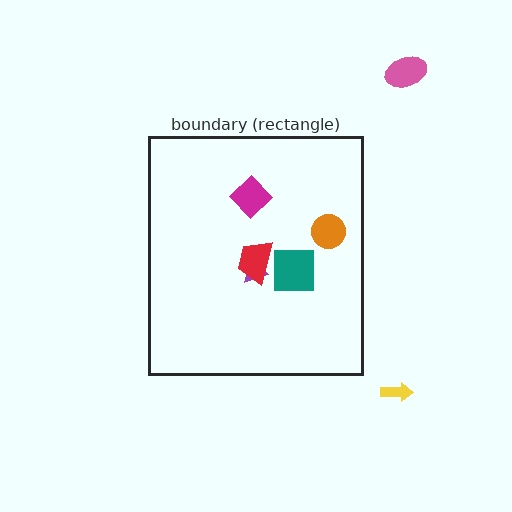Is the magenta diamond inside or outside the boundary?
Inside.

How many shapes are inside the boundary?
5 inside, 2 outside.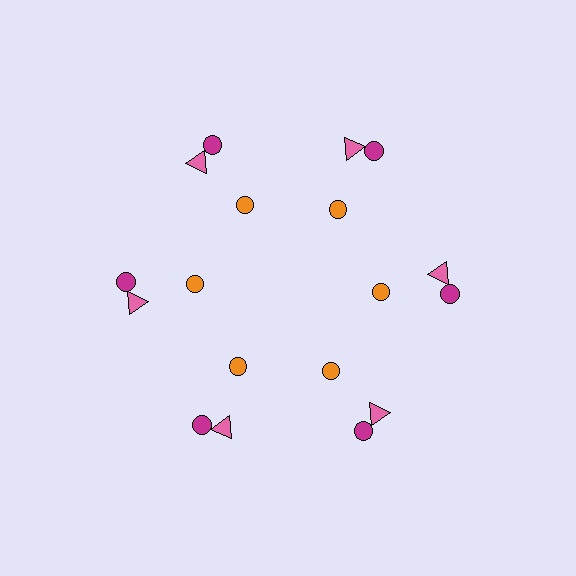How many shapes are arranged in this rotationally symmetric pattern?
There are 18 shapes, arranged in 6 groups of 3.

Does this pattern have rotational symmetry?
Yes, this pattern has 6-fold rotational symmetry. It looks the same after rotating 60 degrees around the center.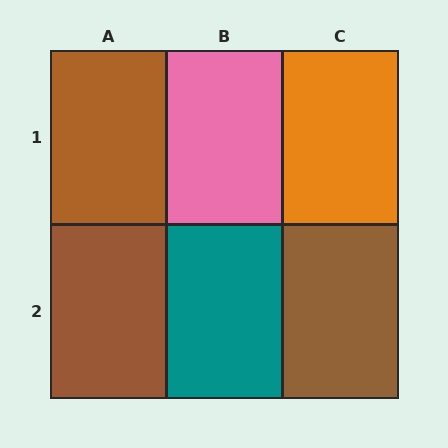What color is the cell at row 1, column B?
Pink.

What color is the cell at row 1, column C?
Orange.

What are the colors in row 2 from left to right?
Brown, teal, brown.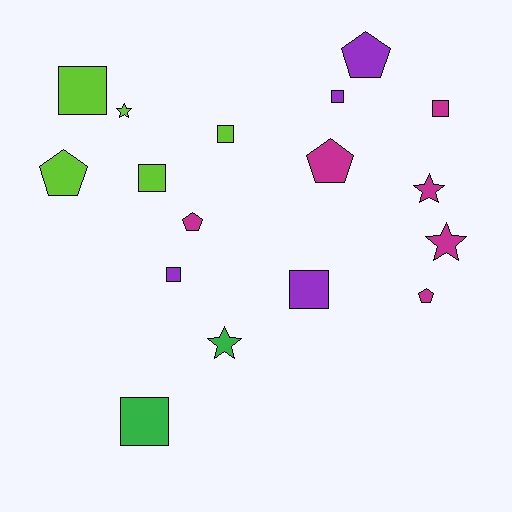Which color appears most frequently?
Magenta, with 6 objects.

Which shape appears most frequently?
Square, with 8 objects.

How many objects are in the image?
There are 17 objects.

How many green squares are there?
There is 1 green square.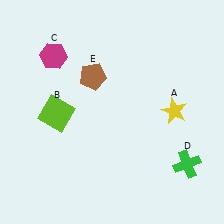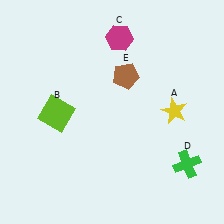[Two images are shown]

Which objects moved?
The objects that moved are: the magenta hexagon (C), the brown pentagon (E).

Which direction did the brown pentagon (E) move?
The brown pentagon (E) moved right.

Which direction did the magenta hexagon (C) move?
The magenta hexagon (C) moved right.